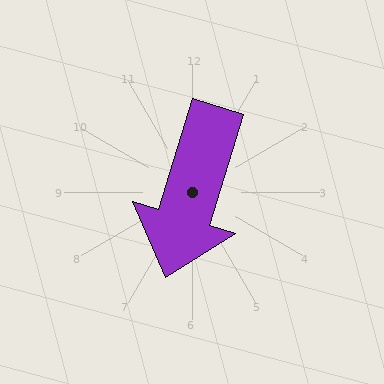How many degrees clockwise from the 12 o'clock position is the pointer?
Approximately 197 degrees.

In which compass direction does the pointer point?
South.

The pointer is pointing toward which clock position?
Roughly 7 o'clock.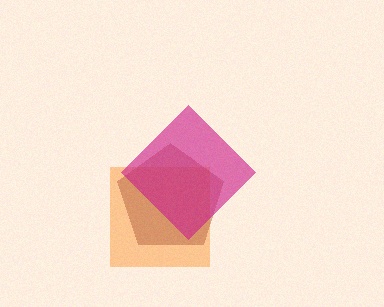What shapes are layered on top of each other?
The layered shapes are: an orange square, a brown pentagon, a magenta diamond.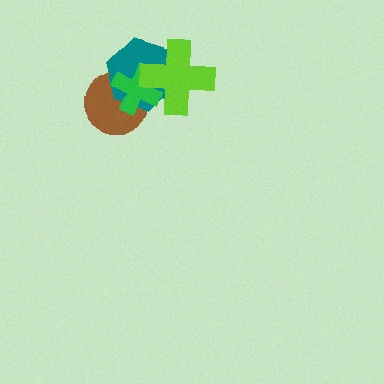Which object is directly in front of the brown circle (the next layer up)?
The teal hexagon is directly in front of the brown circle.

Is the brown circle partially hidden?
Yes, it is partially covered by another shape.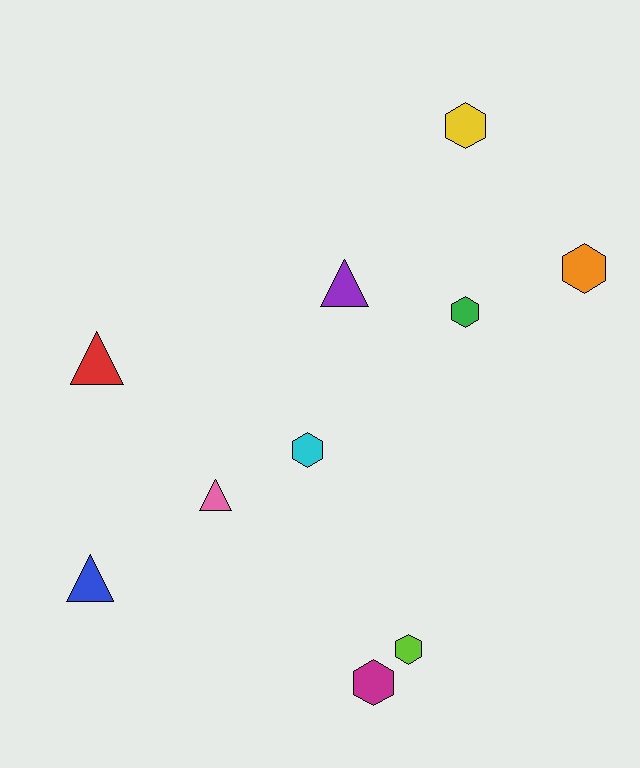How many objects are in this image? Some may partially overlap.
There are 10 objects.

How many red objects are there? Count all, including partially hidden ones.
There is 1 red object.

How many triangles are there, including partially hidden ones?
There are 4 triangles.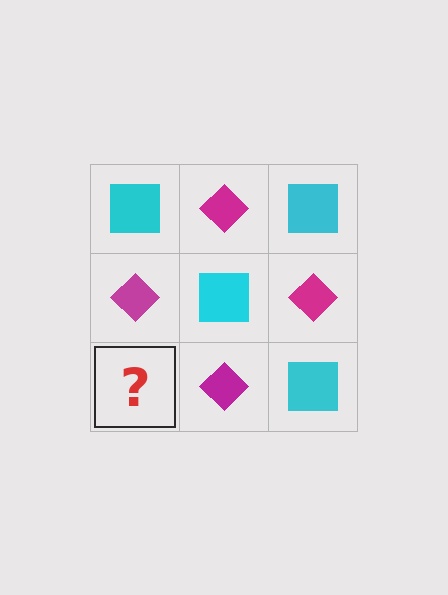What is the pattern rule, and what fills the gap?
The rule is that it alternates cyan square and magenta diamond in a checkerboard pattern. The gap should be filled with a cyan square.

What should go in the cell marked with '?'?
The missing cell should contain a cyan square.